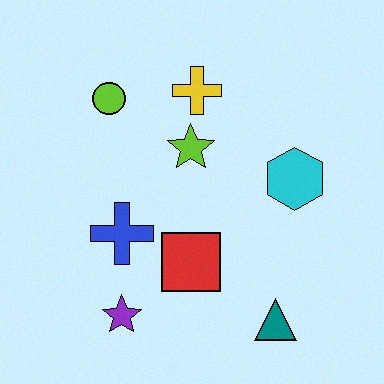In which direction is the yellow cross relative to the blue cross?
The yellow cross is above the blue cross.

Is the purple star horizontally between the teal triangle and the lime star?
No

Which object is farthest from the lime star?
The teal triangle is farthest from the lime star.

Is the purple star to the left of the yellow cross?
Yes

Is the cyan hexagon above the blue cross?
Yes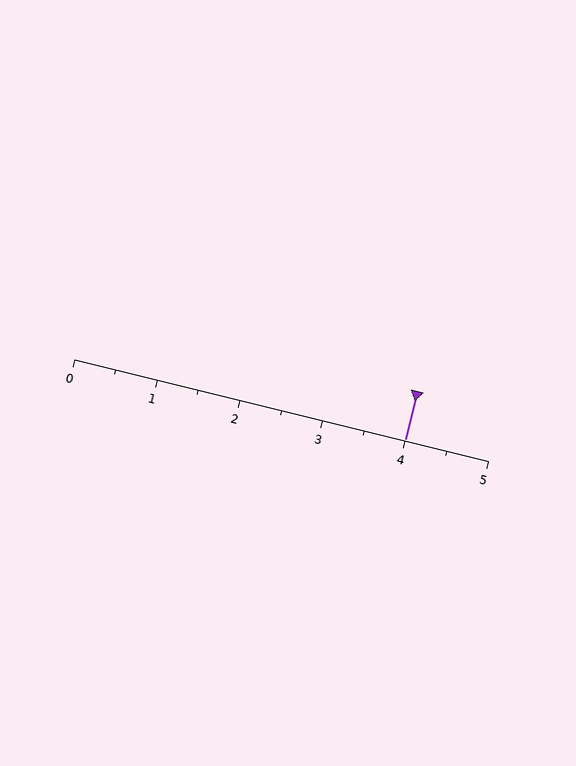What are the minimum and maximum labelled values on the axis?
The axis runs from 0 to 5.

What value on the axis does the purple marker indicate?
The marker indicates approximately 4.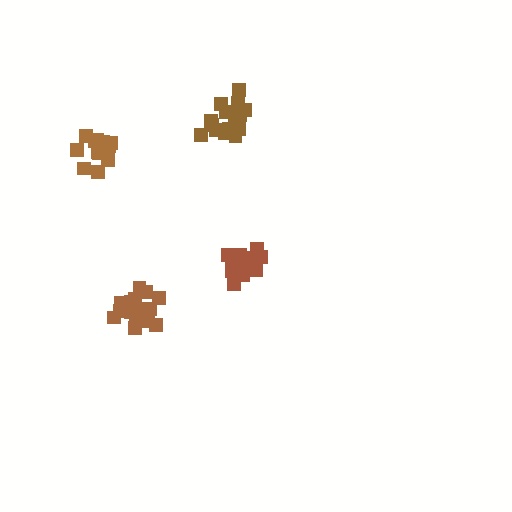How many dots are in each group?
Group 1: 14 dots, Group 2: 14 dots, Group 3: 18 dots, Group 4: 19 dots (65 total).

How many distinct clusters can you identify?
There are 4 distinct clusters.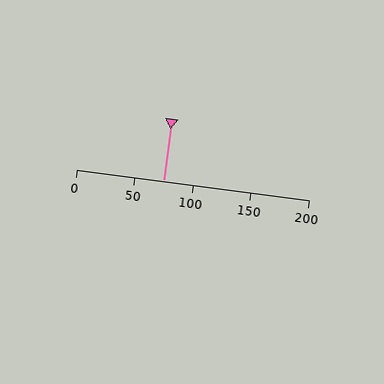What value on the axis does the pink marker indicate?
The marker indicates approximately 75.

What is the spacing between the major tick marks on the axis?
The major ticks are spaced 50 apart.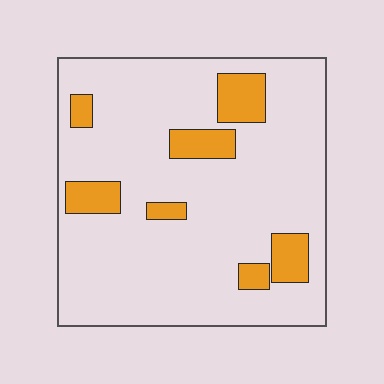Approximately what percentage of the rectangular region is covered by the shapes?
Approximately 15%.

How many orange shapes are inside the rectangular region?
7.